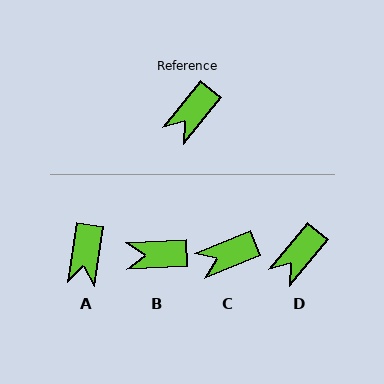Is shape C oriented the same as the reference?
No, it is off by about 29 degrees.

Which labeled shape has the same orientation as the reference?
D.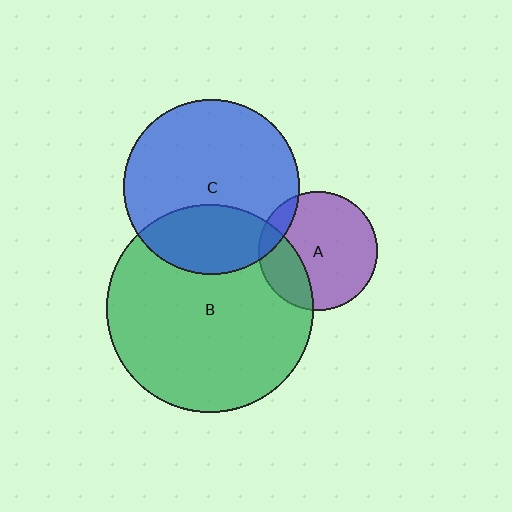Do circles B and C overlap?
Yes.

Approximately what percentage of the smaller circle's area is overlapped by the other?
Approximately 30%.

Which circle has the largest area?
Circle B (green).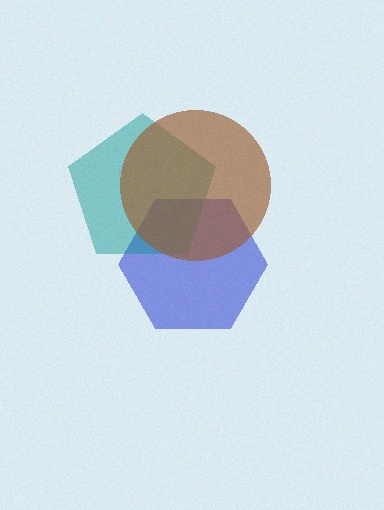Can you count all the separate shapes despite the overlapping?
Yes, there are 3 separate shapes.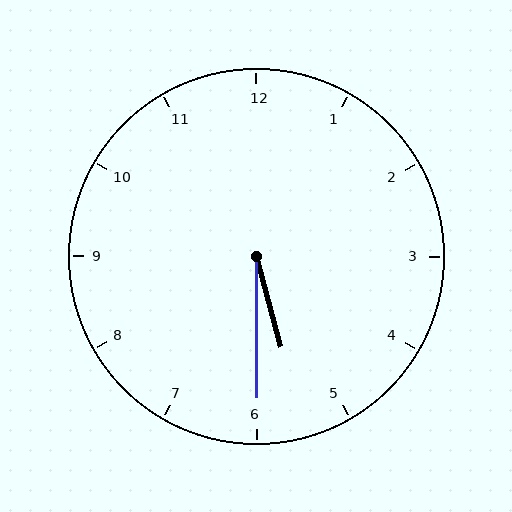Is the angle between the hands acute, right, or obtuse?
It is acute.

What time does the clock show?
5:30.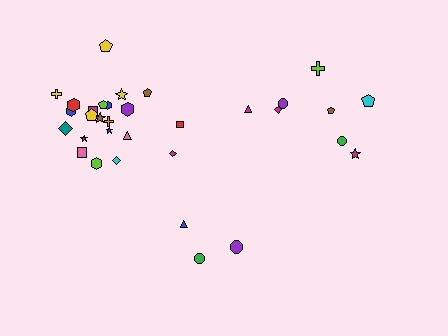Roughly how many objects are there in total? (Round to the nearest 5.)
Roughly 35 objects in total.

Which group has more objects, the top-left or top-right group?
The top-left group.